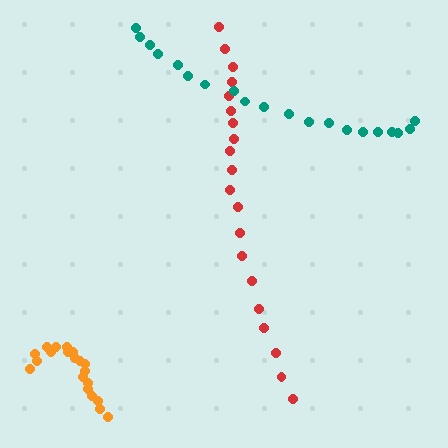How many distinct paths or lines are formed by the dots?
There are 3 distinct paths.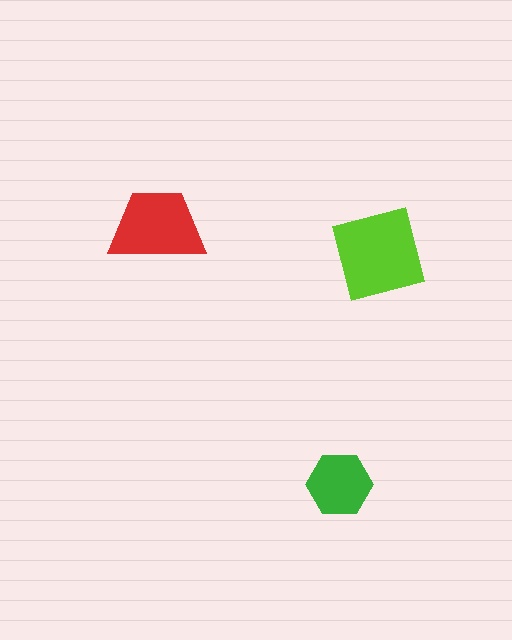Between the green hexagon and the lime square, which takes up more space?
The lime square.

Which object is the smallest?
The green hexagon.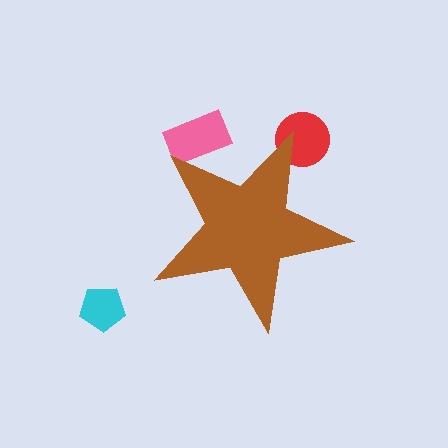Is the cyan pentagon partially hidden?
No, the cyan pentagon is fully visible.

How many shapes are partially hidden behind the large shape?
2 shapes are partially hidden.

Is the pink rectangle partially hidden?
Yes, the pink rectangle is partially hidden behind the brown star.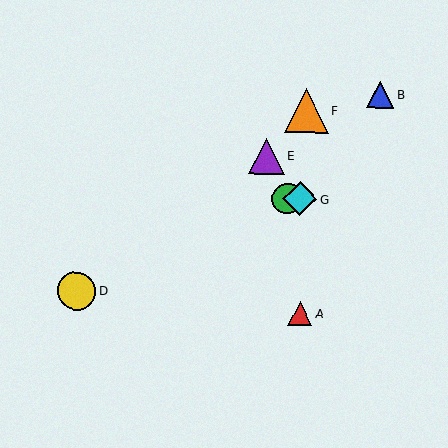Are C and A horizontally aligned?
No, C is at y≈199 and A is at y≈314.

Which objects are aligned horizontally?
Objects C, G are aligned horizontally.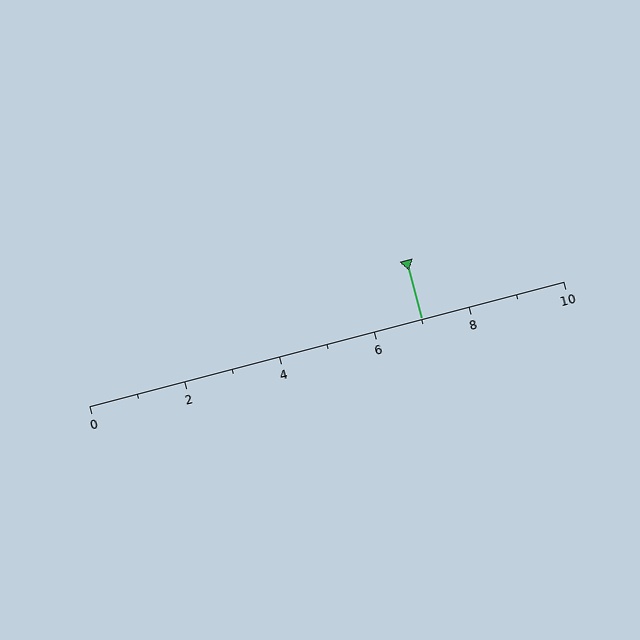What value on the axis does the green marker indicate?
The marker indicates approximately 7.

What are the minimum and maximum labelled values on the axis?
The axis runs from 0 to 10.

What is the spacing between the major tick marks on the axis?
The major ticks are spaced 2 apart.